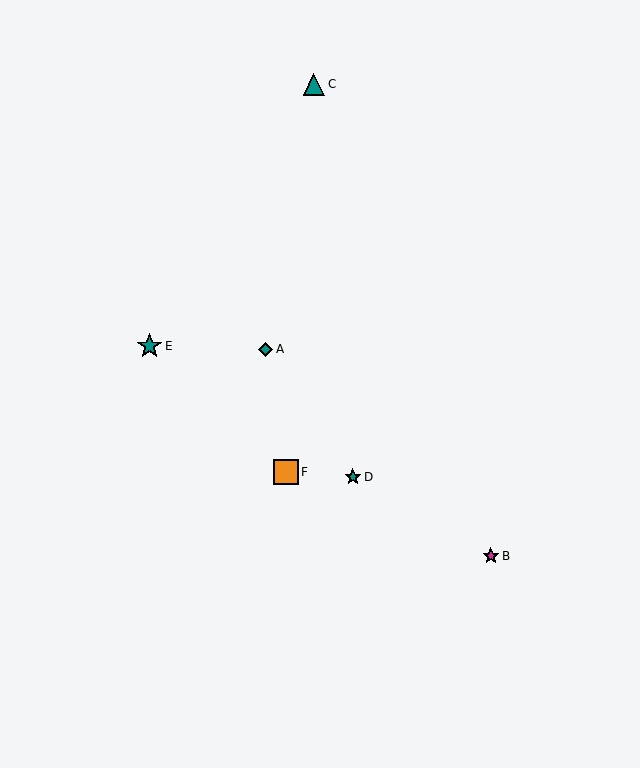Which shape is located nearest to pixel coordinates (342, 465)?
The teal star (labeled D) at (353, 477) is nearest to that location.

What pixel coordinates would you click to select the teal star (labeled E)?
Click at (149, 346) to select the teal star E.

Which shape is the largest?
The orange square (labeled F) is the largest.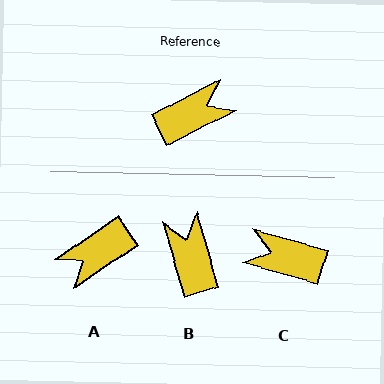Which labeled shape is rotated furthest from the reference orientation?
A, about 173 degrees away.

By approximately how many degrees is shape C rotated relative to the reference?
Approximately 137 degrees counter-clockwise.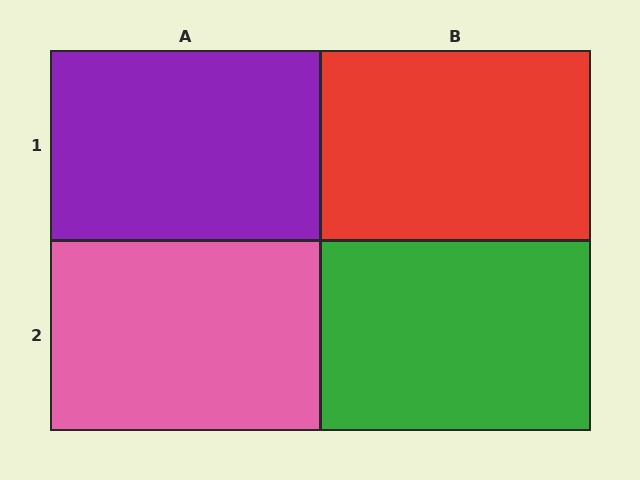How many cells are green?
1 cell is green.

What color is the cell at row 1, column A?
Purple.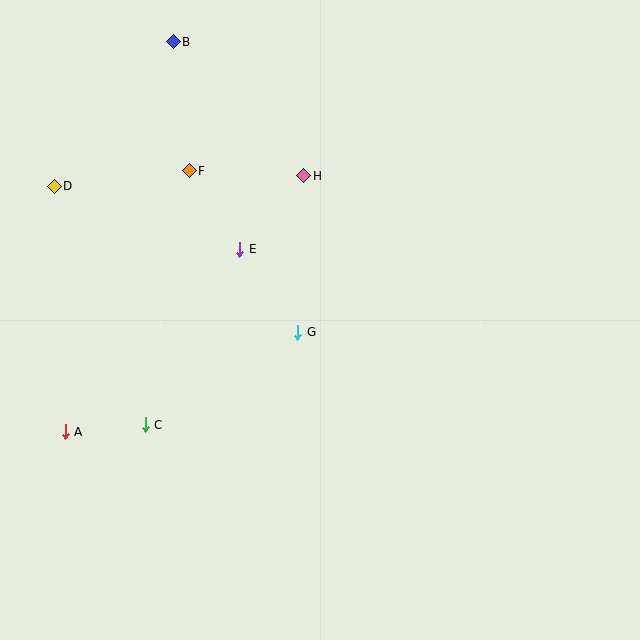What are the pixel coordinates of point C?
Point C is at (145, 425).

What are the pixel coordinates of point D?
Point D is at (54, 186).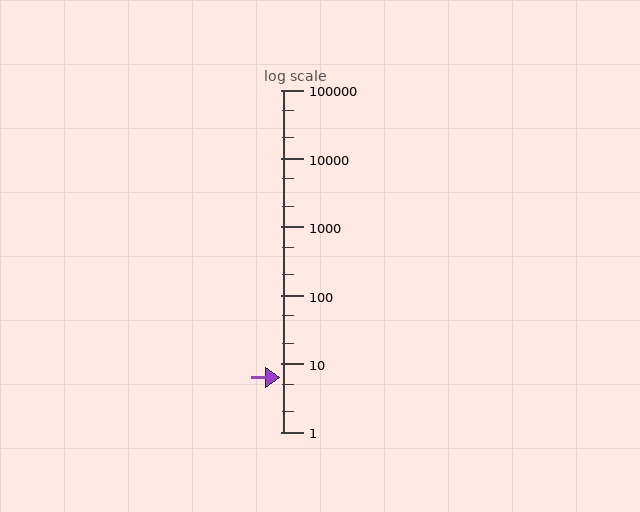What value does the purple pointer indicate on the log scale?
The pointer indicates approximately 6.3.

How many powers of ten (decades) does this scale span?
The scale spans 5 decades, from 1 to 100000.